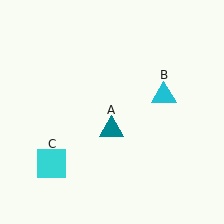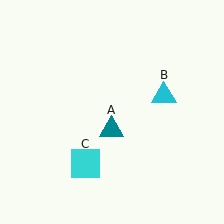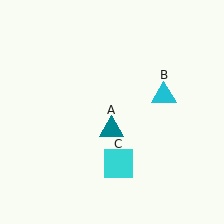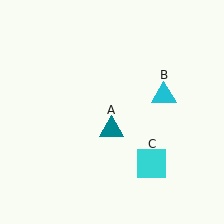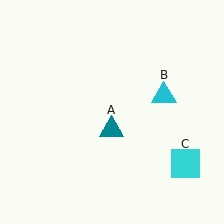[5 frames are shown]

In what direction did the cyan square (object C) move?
The cyan square (object C) moved right.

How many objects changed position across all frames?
1 object changed position: cyan square (object C).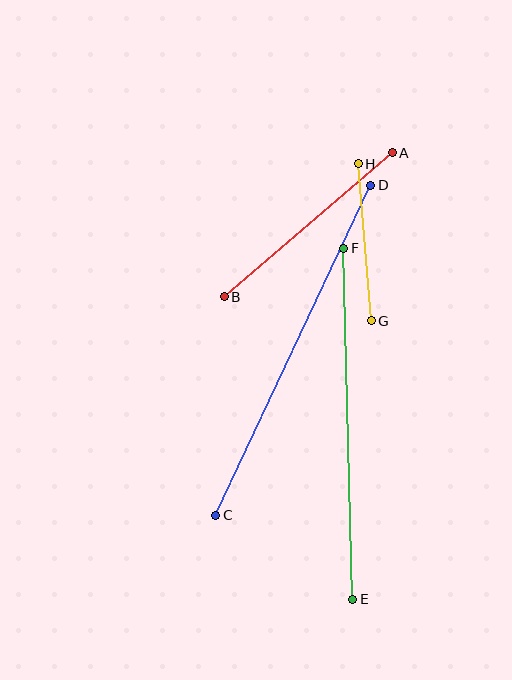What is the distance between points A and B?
The distance is approximately 221 pixels.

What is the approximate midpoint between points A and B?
The midpoint is at approximately (308, 225) pixels.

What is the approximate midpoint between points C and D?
The midpoint is at approximately (293, 350) pixels.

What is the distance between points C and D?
The distance is approximately 364 pixels.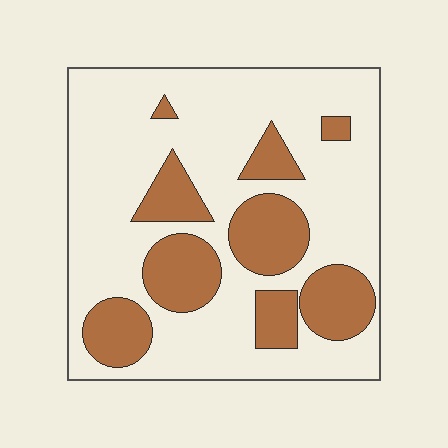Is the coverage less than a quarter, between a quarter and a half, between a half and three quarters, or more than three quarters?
Between a quarter and a half.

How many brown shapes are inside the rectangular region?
9.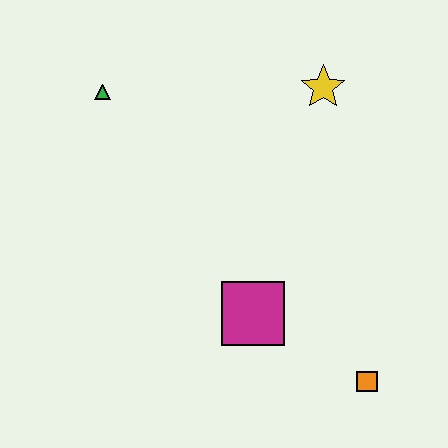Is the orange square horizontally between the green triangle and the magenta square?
No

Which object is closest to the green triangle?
The yellow star is closest to the green triangle.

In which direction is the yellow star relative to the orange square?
The yellow star is above the orange square.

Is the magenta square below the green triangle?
Yes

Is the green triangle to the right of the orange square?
No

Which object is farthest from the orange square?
The green triangle is farthest from the orange square.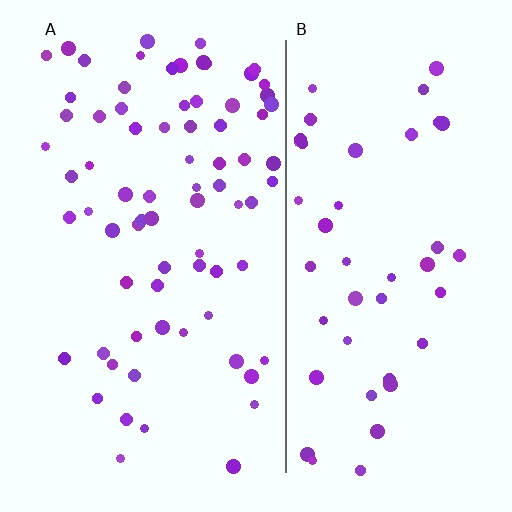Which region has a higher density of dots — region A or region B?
A (the left).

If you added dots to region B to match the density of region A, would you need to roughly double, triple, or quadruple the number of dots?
Approximately double.